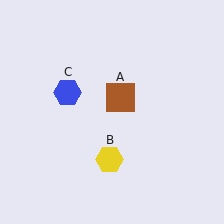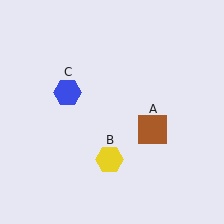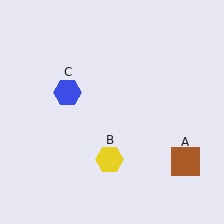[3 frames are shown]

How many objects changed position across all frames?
1 object changed position: brown square (object A).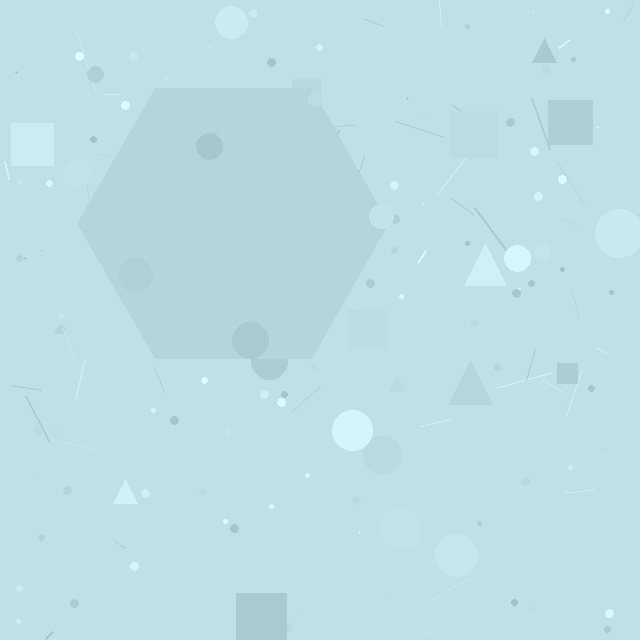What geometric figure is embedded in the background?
A hexagon is embedded in the background.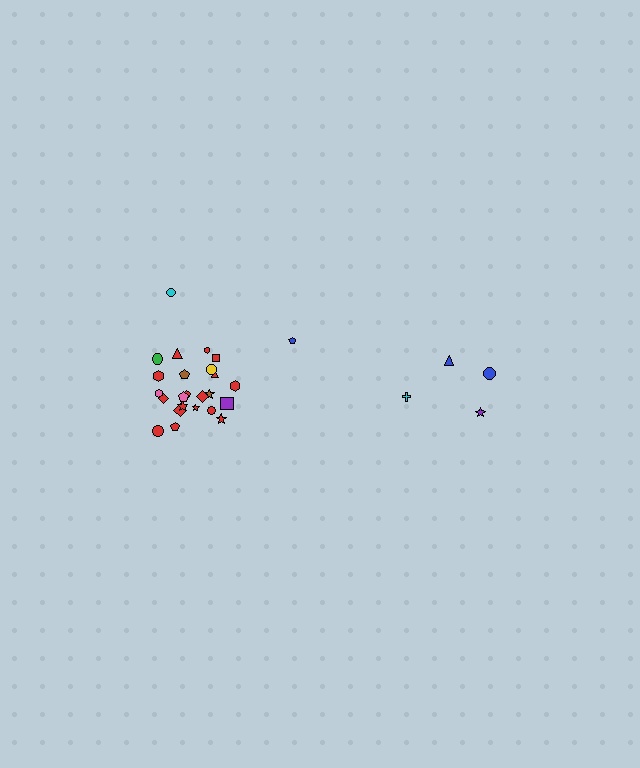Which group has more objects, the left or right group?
The left group.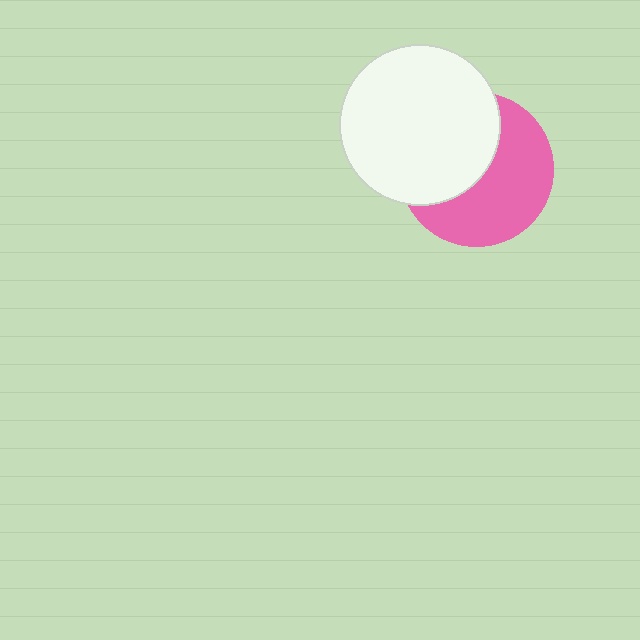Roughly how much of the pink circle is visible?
About half of it is visible (roughly 54%).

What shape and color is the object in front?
The object in front is a white circle.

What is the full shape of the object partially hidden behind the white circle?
The partially hidden object is a pink circle.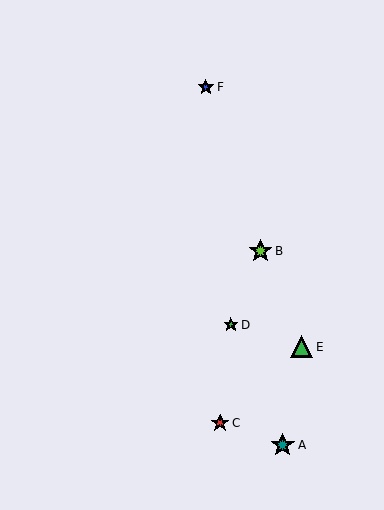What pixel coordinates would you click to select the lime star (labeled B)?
Click at (261, 251) to select the lime star B.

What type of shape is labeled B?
Shape B is a lime star.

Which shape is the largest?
The teal star (labeled A) is the largest.